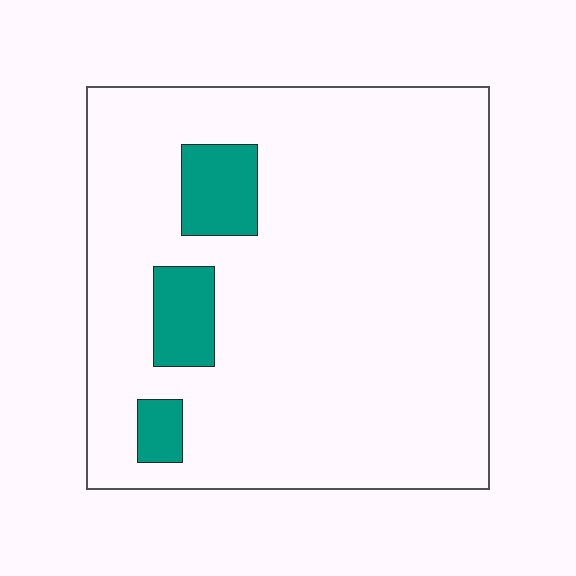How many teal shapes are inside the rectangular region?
3.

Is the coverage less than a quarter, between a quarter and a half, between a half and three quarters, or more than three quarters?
Less than a quarter.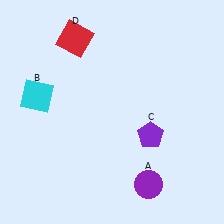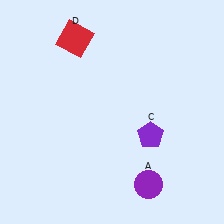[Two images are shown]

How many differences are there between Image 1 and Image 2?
There is 1 difference between the two images.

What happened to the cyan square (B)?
The cyan square (B) was removed in Image 2. It was in the top-left area of Image 1.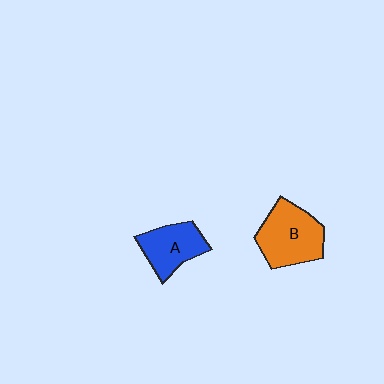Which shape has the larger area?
Shape B (orange).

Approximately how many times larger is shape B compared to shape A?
Approximately 1.3 times.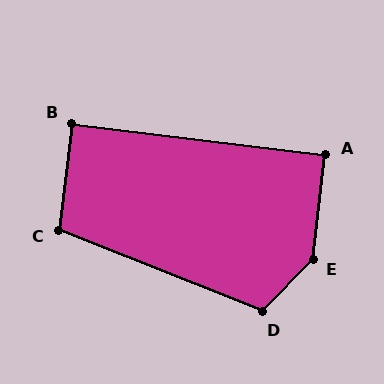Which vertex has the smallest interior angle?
B, at approximately 90 degrees.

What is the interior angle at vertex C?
Approximately 105 degrees (obtuse).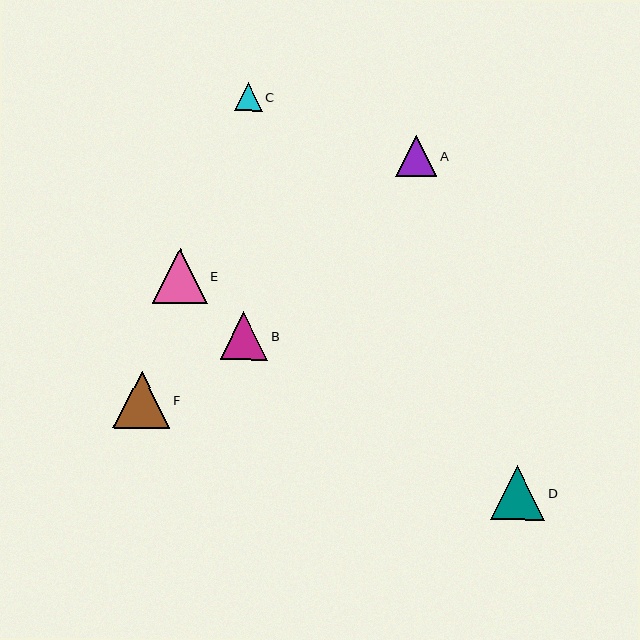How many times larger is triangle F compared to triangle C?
Triangle F is approximately 2.0 times the size of triangle C.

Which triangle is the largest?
Triangle F is the largest with a size of approximately 57 pixels.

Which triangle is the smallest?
Triangle C is the smallest with a size of approximately 28 pixels.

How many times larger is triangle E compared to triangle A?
Triangle E is approximately 1.3 times the size of triangle A.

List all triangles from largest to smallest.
From largest to smallest: F, E, D, B, A, C.